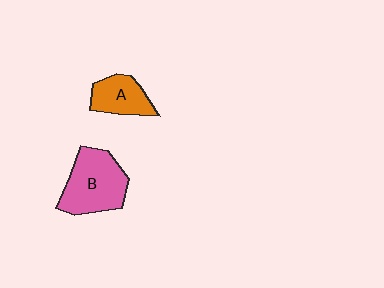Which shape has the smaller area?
Shape A (orange).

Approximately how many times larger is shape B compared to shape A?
Approximately 1.7 times.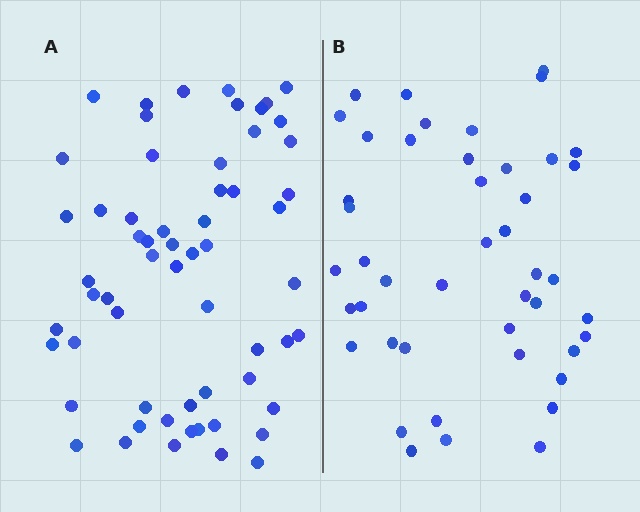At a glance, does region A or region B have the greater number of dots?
Region A (the left region) has more dots.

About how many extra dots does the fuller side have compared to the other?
Region A has approximately 15 more dots than region B.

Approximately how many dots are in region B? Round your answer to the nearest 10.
About 40 dots. (The exact count is 45, which rounds to 40.)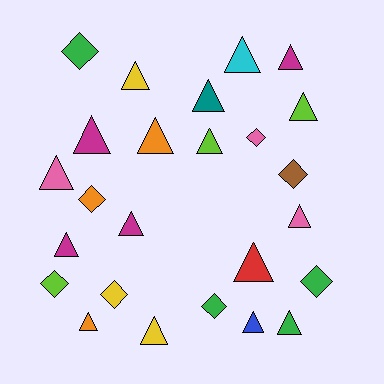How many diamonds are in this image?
There are 8 diamonds.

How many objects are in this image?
There are 25 objects.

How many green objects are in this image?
There are 4 green objects.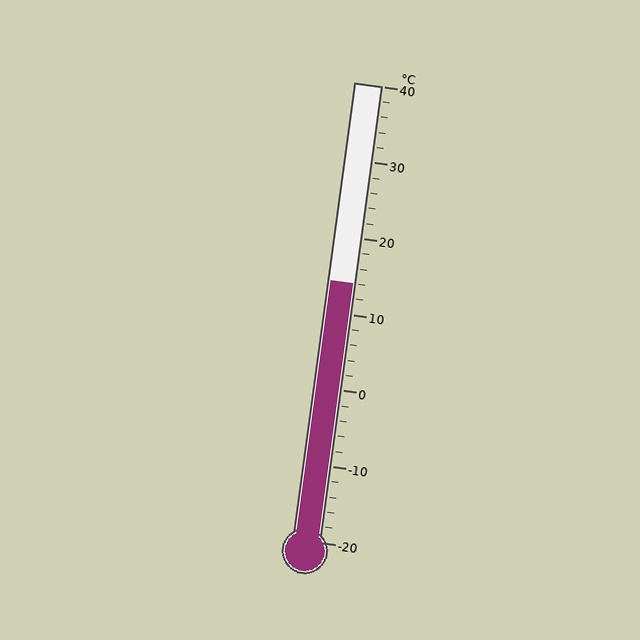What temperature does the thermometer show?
The thermometer shows approximately 14°C.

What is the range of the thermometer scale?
The thermometer scale ranges from -20°C to 40°C.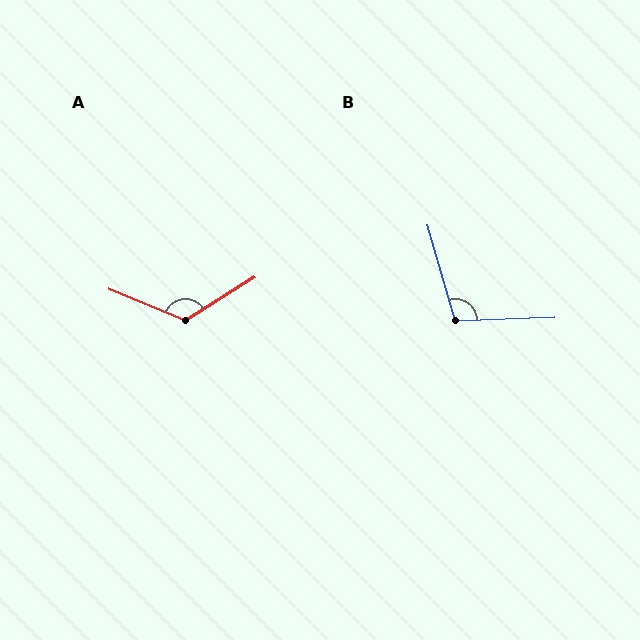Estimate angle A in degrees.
Approximately 126 degrees.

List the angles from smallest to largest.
B (104°), A (126°).